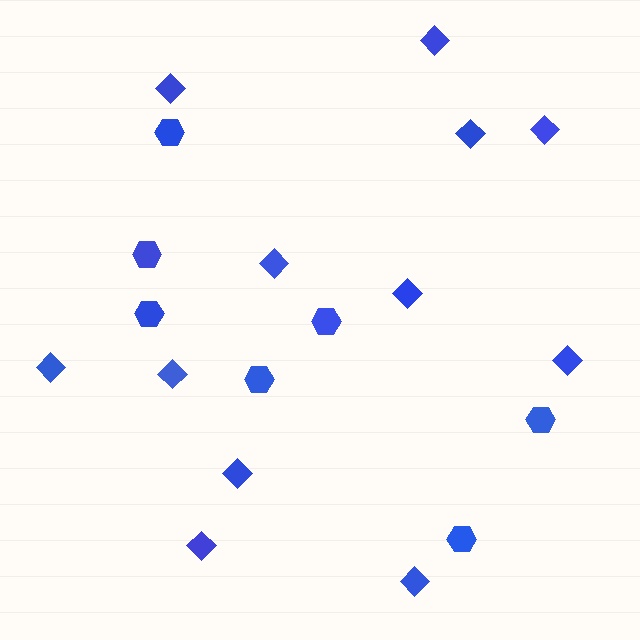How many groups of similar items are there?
There are 2 groups: one group of hexagons (7) and one group of diamonds (12).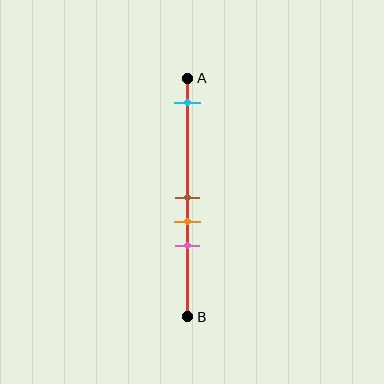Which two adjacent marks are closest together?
The brown and orange marks are the closest adjacent pair.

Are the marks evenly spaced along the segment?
No, the marks are not evenly spaced.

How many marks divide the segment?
There are 4 marks dividing the segment.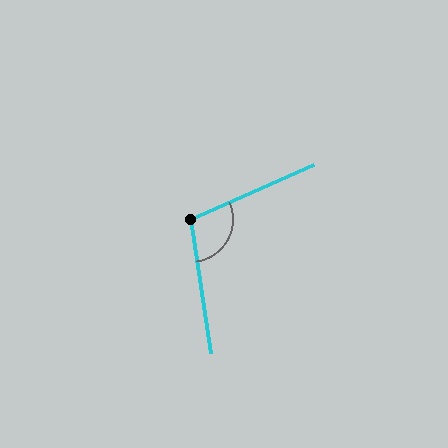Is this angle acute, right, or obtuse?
It is obtuse.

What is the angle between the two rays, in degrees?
Approximately 105 degrees.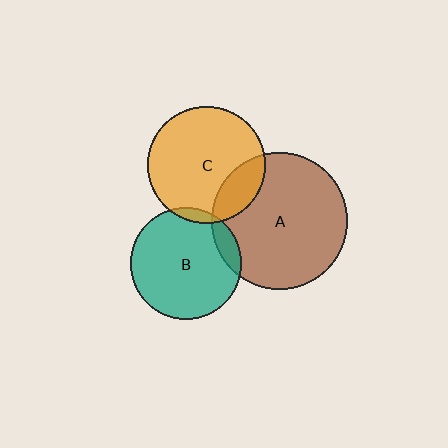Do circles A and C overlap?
Yes.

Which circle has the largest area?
Circle A (brown).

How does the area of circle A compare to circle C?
Approximately 1.3 times.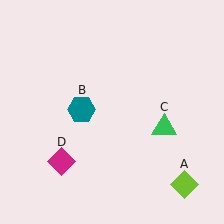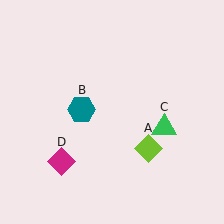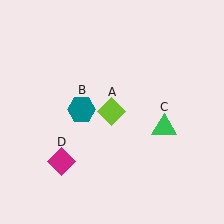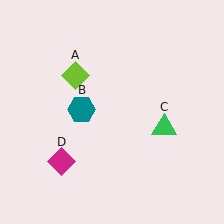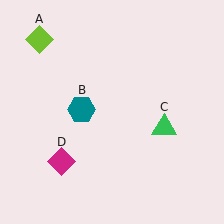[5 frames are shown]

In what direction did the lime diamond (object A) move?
The lime diamond (object A) moved up and to the left.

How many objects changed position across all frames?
1 object changed position: lime diamond (object A).